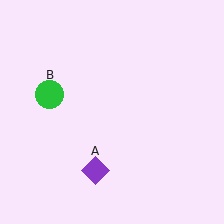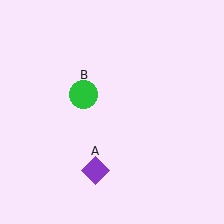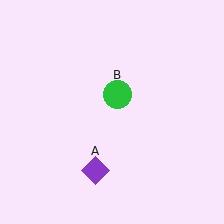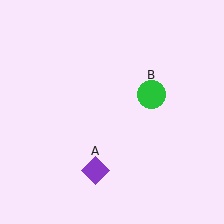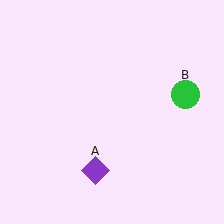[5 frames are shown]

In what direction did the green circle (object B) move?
The green circle (object B) moved right.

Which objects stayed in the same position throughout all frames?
Purple diamond (object A) remained stationary.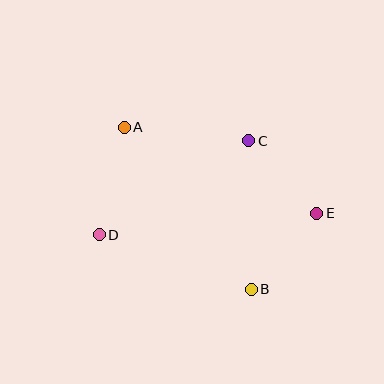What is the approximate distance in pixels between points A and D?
The distance between A and D is approximately 110 pixels.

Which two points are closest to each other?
Points C and E are closest to each other.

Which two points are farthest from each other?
Points D and E are farthest from each other.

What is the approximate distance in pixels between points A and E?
The distance between A and E is approximately 210 pixels.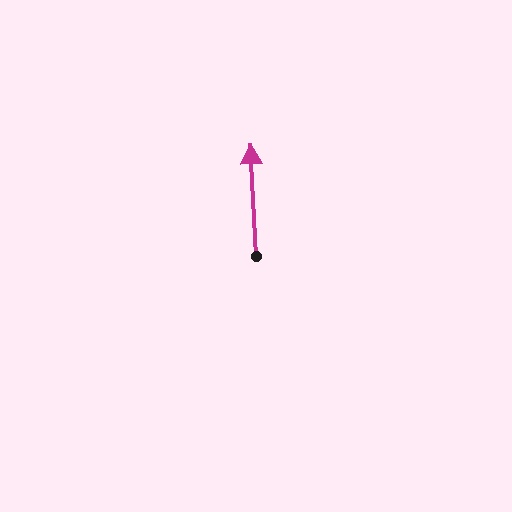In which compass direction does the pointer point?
North.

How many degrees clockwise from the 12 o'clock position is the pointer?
Approximately 357 degrees.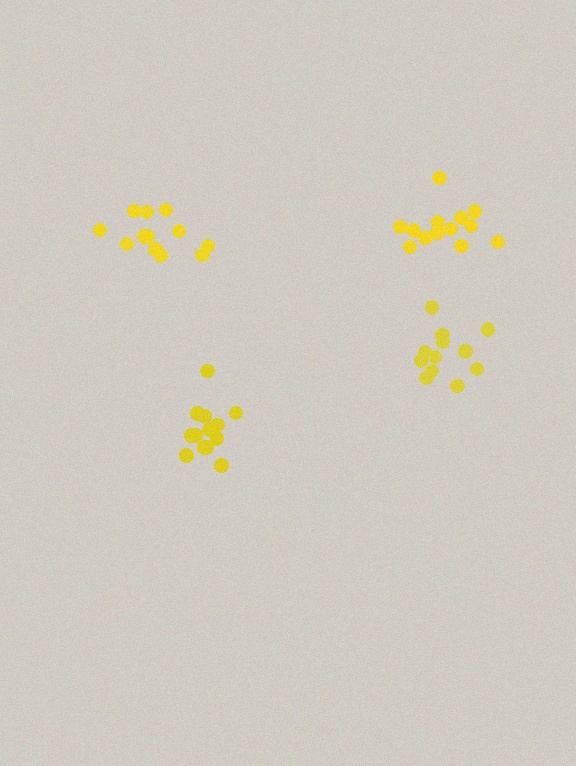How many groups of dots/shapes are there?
There are 4 groups.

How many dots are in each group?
Group 1: 12 dots, Group 2: 13 dots, Group 3: 13 dots, Group 4: 12 dots (50 total).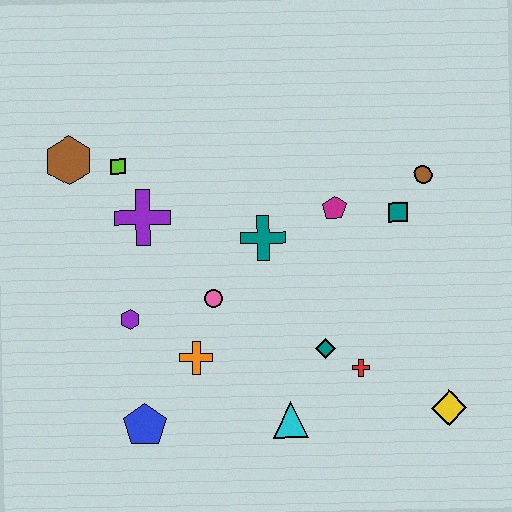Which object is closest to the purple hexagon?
The orange cross is closest to the purple hexagon.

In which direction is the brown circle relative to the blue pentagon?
The brown circle is to the right of the blue pentagon.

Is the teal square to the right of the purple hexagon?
Yes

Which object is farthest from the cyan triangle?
The brown hexagon is farthest from the cyan triangle.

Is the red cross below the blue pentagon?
No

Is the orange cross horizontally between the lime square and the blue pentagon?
No